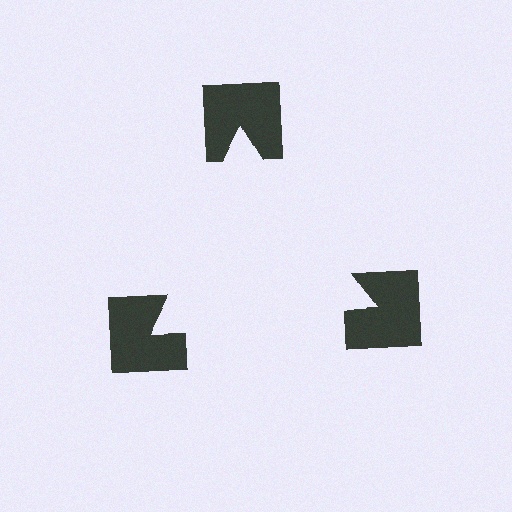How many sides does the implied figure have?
3 sides.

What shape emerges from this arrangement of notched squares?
An illusory triangle — its edges are inferred from the aligned wedge cuts in the notched squares, not physically drawn.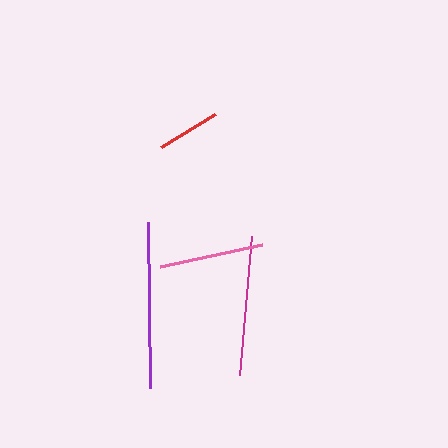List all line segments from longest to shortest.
From longest to shortest: purple, magenta, pink, red.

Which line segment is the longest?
The purple line is the longest at approximately 165 pixels.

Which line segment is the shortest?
The red line is the shortest at approximately 64 pixels.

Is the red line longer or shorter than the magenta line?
The magenta line is longer than the red line.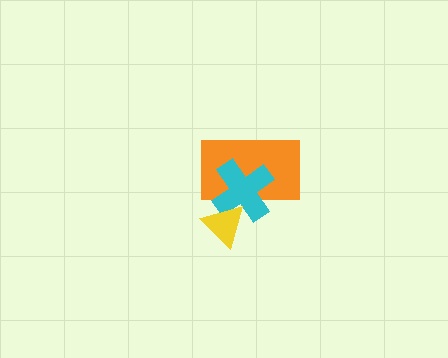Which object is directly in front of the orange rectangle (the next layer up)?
The cyan cross is directly in front of the orange rectangle.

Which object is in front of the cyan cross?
The yellow triangle is in front of the cyan cross.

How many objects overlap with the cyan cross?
2 objects overlap with the cyan cross.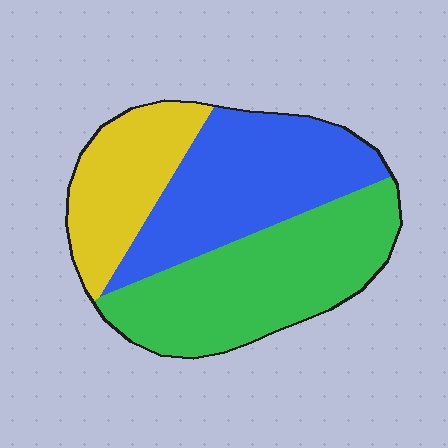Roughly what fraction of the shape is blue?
Blue takes up about three eighths (3/8) of the shape.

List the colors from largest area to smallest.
From largest to smallest: green, blue, yellow.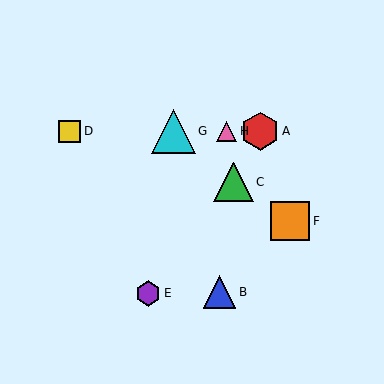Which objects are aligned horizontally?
Objects A, D, G, H are aligned horizontally.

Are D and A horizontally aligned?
Yes, both are at y≈131.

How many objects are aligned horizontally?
4 objects (A, D, G, H) are aligned horizontally.